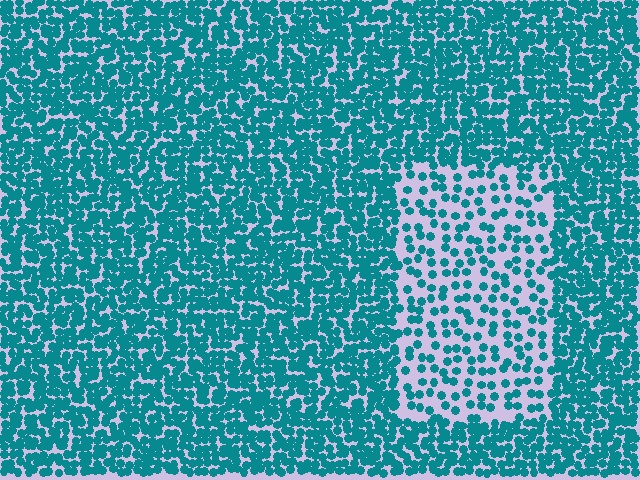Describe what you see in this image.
The image contains small teal elements arranged at two different densities. A rectangle-shaped region is visible where the elements are less densely packed than the surrounding area.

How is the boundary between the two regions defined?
The boundary is defined by a change in element density (approximately 2.4x ratio). All elements are the same color, size, and shape.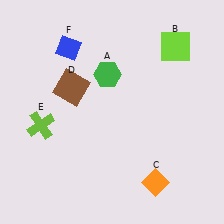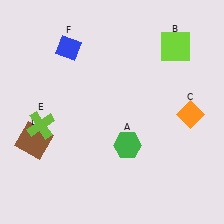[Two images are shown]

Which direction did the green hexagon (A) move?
The green hexagon (A) moved down.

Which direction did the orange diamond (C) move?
The orange diamond (C) moved up.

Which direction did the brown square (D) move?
The brown square (D) moved down.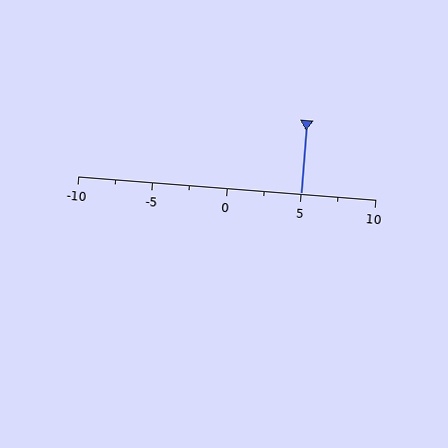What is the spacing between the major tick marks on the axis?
The major ticks are spaced 5 apart.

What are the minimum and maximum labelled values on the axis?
The axis runs from -10 to 10.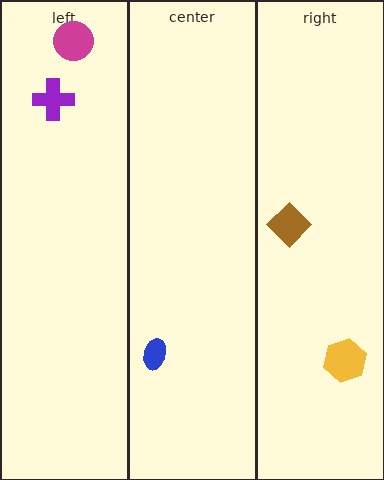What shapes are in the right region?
The yellow hexagon, the brown diamond.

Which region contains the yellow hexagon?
The right region.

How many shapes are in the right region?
2.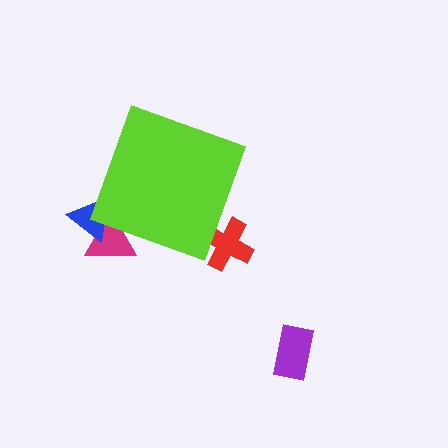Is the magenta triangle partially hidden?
Yes, the magenta triangle is partially hidden behind the lime diamond.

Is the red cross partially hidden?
Yes, the red cross is partially hidden behind the lime diamond.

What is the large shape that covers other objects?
A lime diamond.